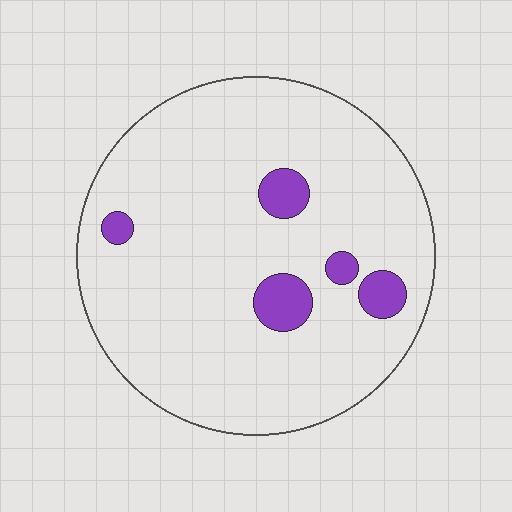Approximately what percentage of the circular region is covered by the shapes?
Approximately 10%.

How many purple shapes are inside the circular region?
5.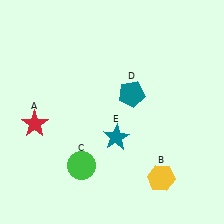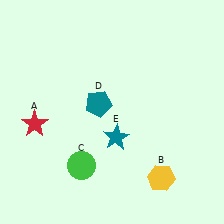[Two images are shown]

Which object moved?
The teal pentagon (D) moved left.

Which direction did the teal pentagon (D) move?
The teal pentagon (D) moved left.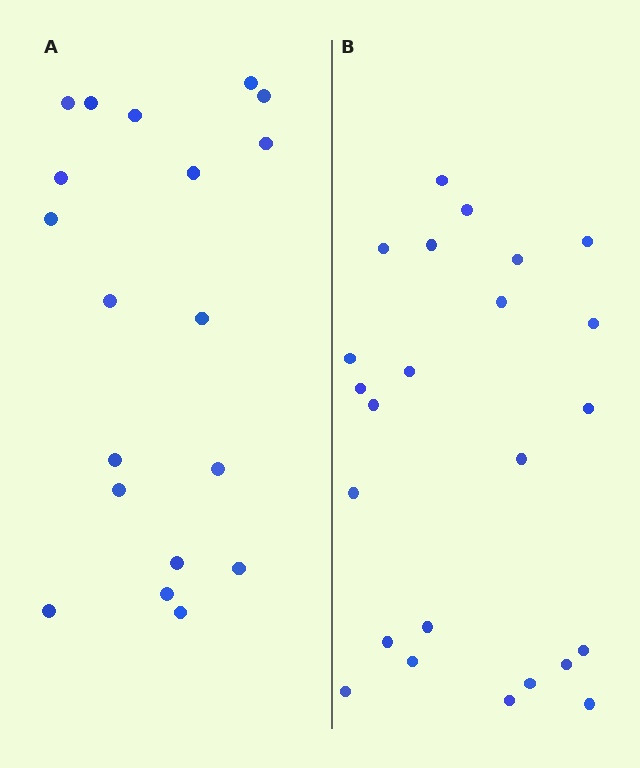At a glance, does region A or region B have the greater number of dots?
Region B (the right region) has more dots.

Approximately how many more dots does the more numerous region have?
Region B has about 5 more dots than region A.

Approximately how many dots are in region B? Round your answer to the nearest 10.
About 20 dots. (The exact count is 24, which rounds to 20.)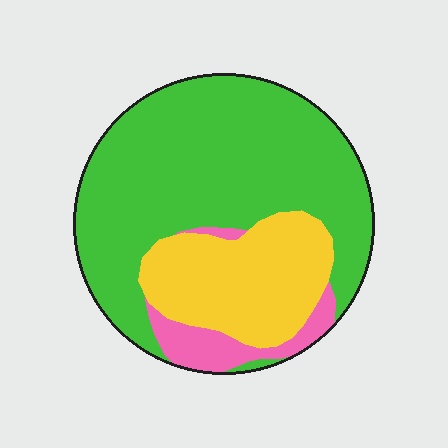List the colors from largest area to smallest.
From largest to smallest: green, yellow, pink.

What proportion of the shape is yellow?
Yellow takes up about one quarter (1/4) of the shape.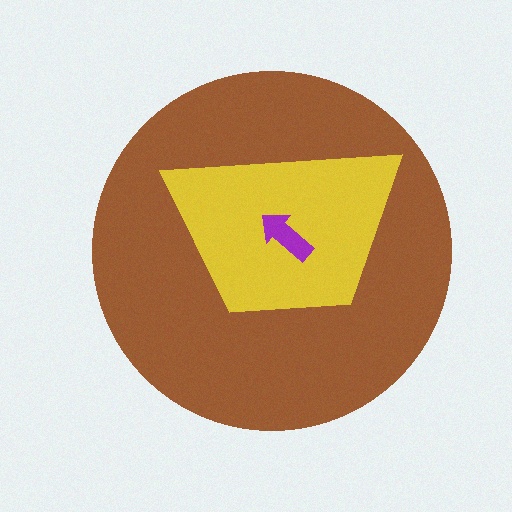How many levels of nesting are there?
3.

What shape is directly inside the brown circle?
The yellow trapezoid.